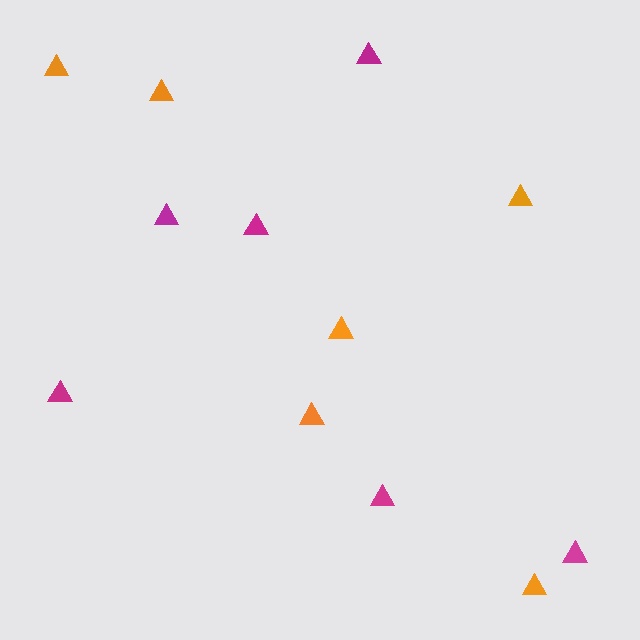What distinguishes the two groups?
There are 2 groups: one group of magenta triangles (6) and one group of orange triangles (6).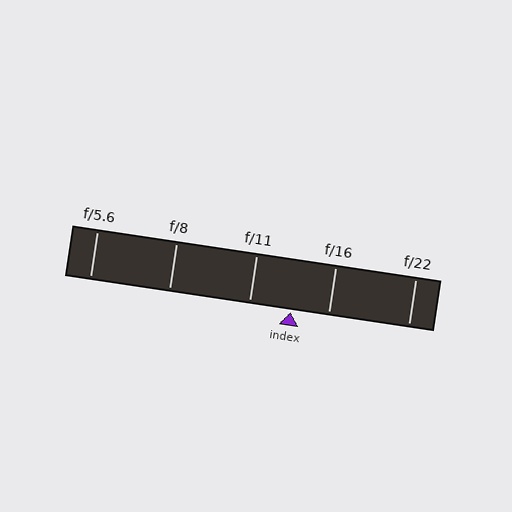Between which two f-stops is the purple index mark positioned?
The index mark is between f/11 and f/16.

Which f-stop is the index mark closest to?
The index mark is closest to f/16.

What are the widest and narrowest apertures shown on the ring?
The widest aperture shown is f/5.6 and the narrowest is f/22.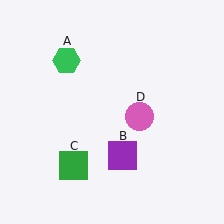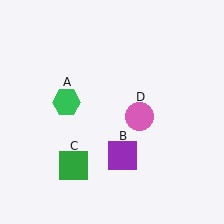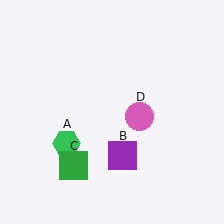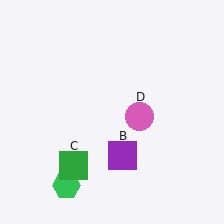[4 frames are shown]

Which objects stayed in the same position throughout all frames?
Purple square (object B) and green square (object C) and pink circle (object D) remained stationary.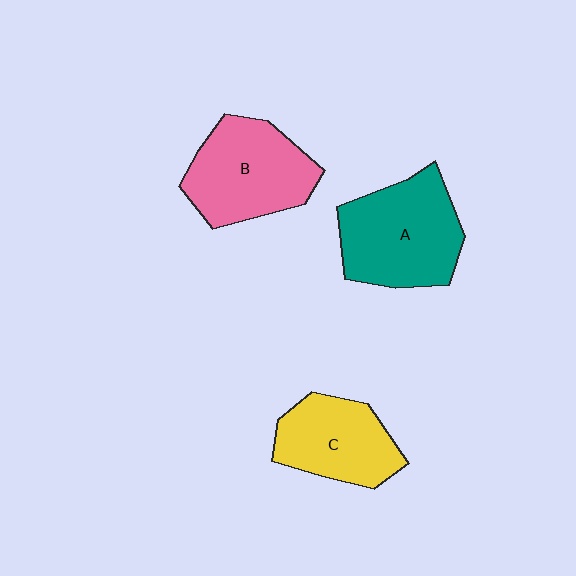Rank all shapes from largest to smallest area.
From largest to smallest: A (teal), B (pink), C (yellow).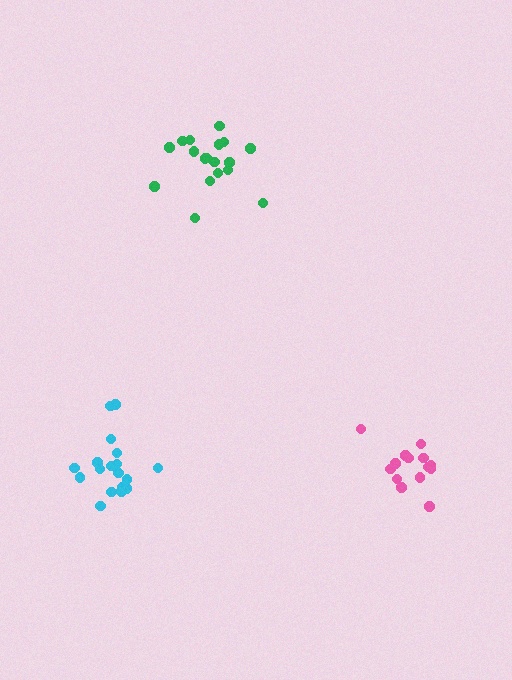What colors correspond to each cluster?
The clusters are colored: cyan, green, pink.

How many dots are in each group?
Group 1: 19 dots, Group 2: 18 dots, Group 3: 14 dots (51 total).